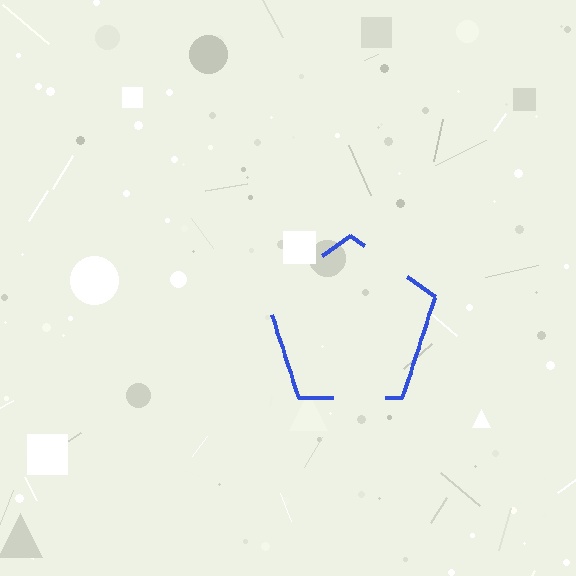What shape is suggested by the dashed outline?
The dashed outline suggests a pentagon.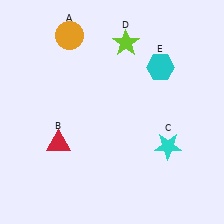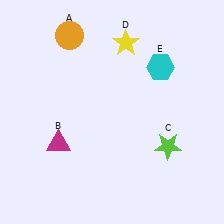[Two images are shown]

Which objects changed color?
B changed from red to magenta. C changed from cyan to lime. D changed from lime to yellow.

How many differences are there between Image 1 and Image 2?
There are 3 differences between the two images.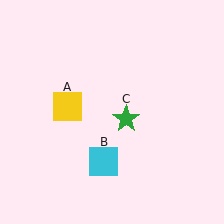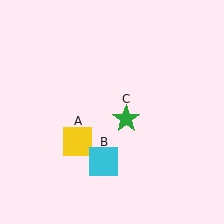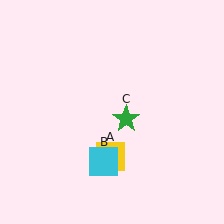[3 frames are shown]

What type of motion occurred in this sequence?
The yellow square (object A) rotated counterclockwise around the center of the scene.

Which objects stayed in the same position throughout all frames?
Cyan square (object B) and green star (object C) remained stationary.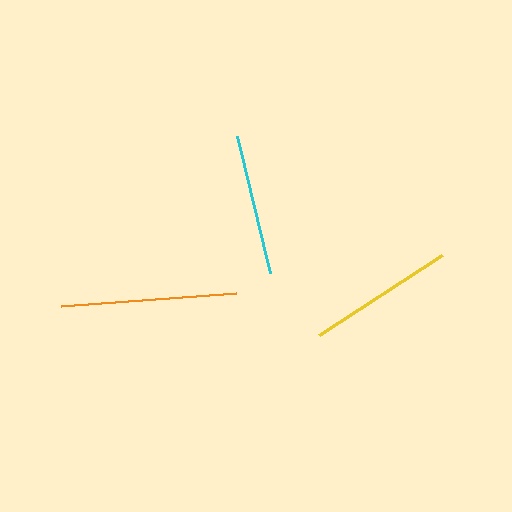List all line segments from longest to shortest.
From longest to shortest: orange, yellow, cyan.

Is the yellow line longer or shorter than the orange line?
The orange line is longer than the yellow line.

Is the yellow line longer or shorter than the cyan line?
The yellow line is longer than the cyan line.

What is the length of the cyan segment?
The cyan segment is approximately 141 pixels long.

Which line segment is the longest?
The orange line is the longest at approximately 175 pixels.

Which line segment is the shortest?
The cyan line is the shortest at approximately 141 pixels.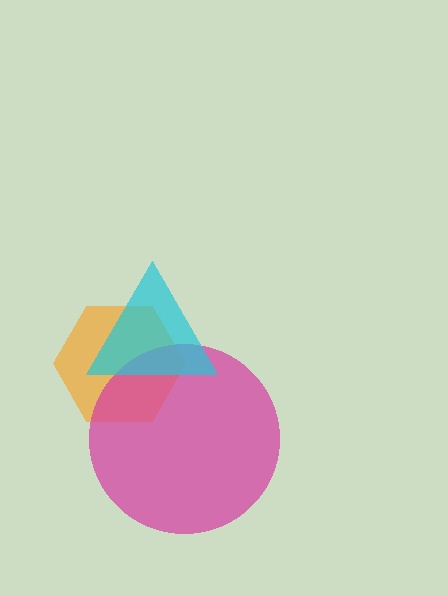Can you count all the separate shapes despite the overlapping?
Yes, there are 3 separate shapes.